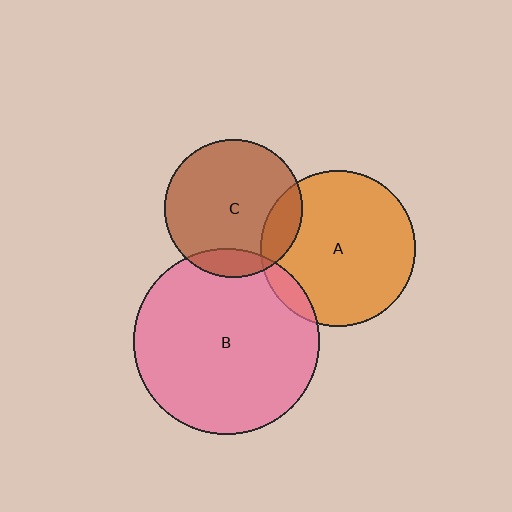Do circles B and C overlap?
Yes.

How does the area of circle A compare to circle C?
Approximately 1.3 times.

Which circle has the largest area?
Circle B (pink).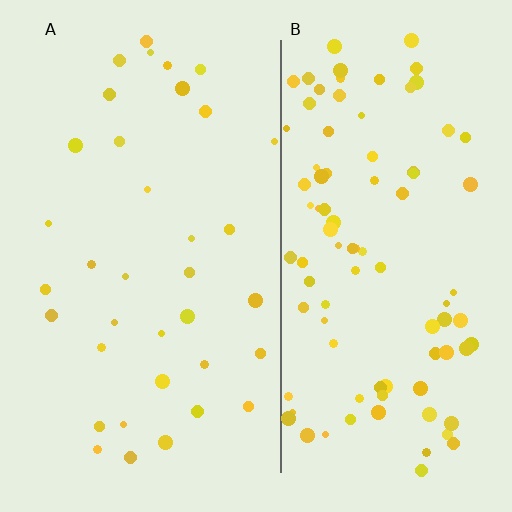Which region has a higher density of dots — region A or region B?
B (the right).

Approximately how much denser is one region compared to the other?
Approximately 2.6× — region B over region A.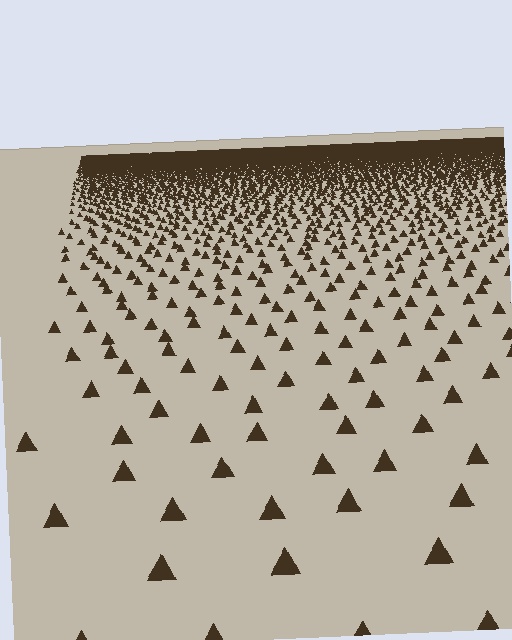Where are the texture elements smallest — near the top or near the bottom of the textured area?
Near the top.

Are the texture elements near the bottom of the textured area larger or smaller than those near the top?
Larger. Near the bottom, elements are closer to the viewer and appear at a bigger on-screen size.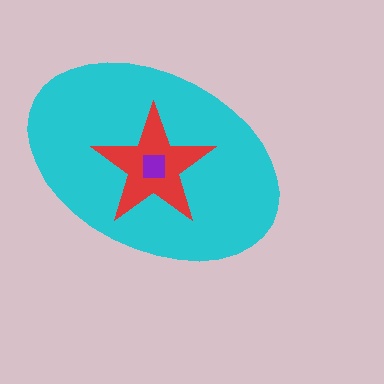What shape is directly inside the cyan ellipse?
The red star.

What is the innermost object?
The purple square.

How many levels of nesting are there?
3.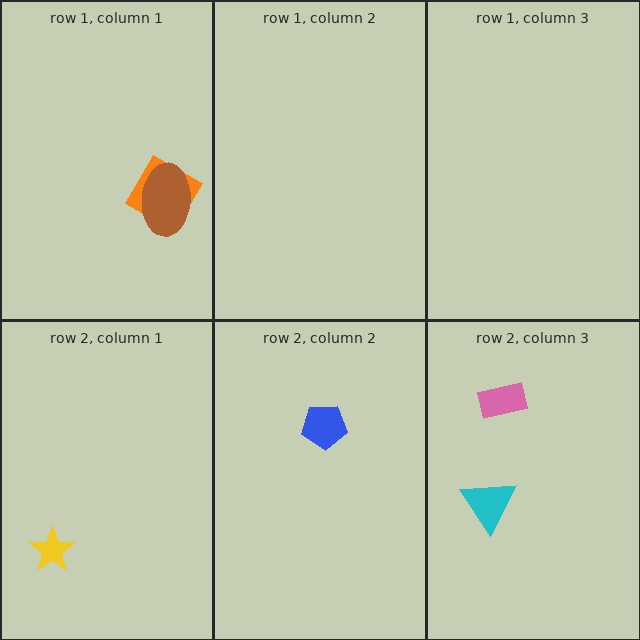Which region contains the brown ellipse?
The row 1, column 1 region.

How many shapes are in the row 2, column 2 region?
1.